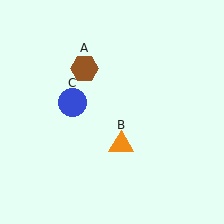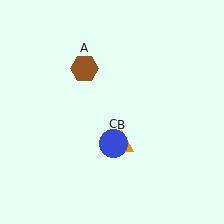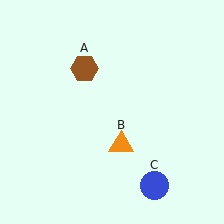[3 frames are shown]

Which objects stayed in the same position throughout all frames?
Brown hexagon (object A) and orange triangle (object B) remained stationary.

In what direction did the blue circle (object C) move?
The blue circle (object C) moved down and to the right.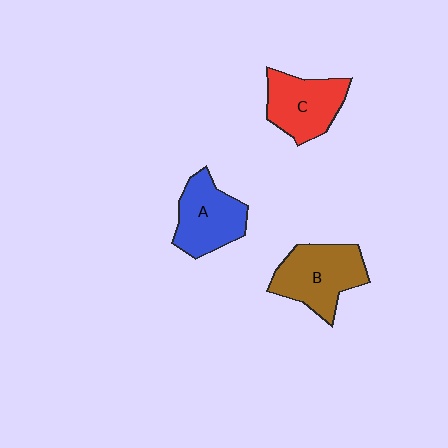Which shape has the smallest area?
Shape C (red).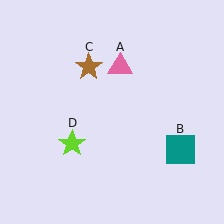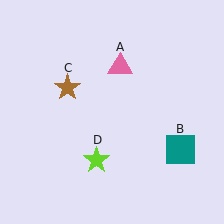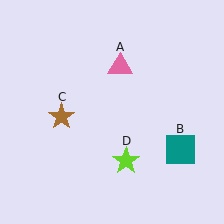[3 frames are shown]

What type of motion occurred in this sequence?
The brown star (object C), lime star (object D) rotated counterclockwise around the center of the scene.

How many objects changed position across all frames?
2 objects changed position: brown star (object C), lime star (object D).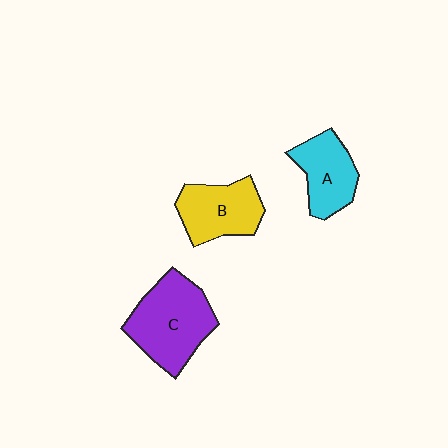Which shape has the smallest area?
Shape A (cyan).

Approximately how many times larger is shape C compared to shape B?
Approximately 1.4 times.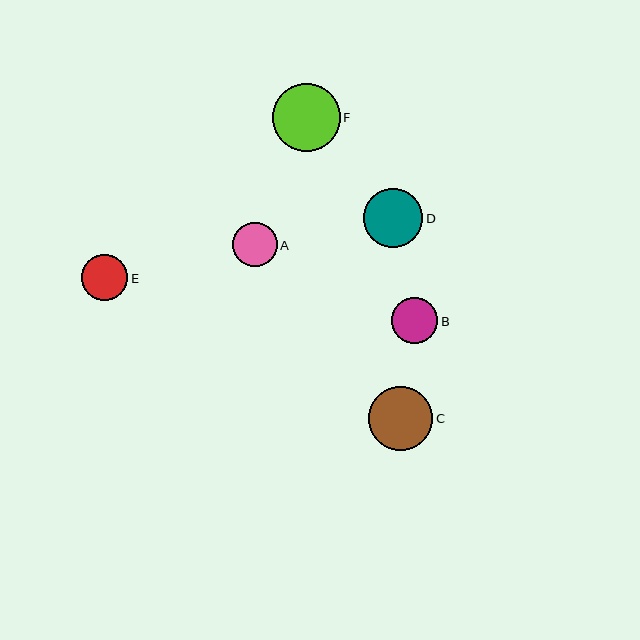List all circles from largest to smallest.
From largest to smallest: F, C, D, B, E, A.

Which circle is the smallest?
Circle A is the smallest with a size of approximately 44 pixels.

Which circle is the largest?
Circle F is the largest with a size of approximately 67 pixels.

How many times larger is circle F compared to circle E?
Circle F is approximately 1.5 times the size of circle E.